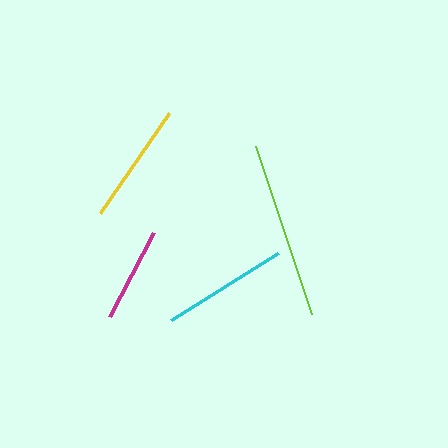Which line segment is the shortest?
The magenta line is the shortest at approximately 95 pixels.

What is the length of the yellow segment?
The yellow segment is approximately 122 pixels long.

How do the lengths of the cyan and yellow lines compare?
The cyan and yellow lines are approximately the same length.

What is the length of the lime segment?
The lime segment is approximately 177 pixels long.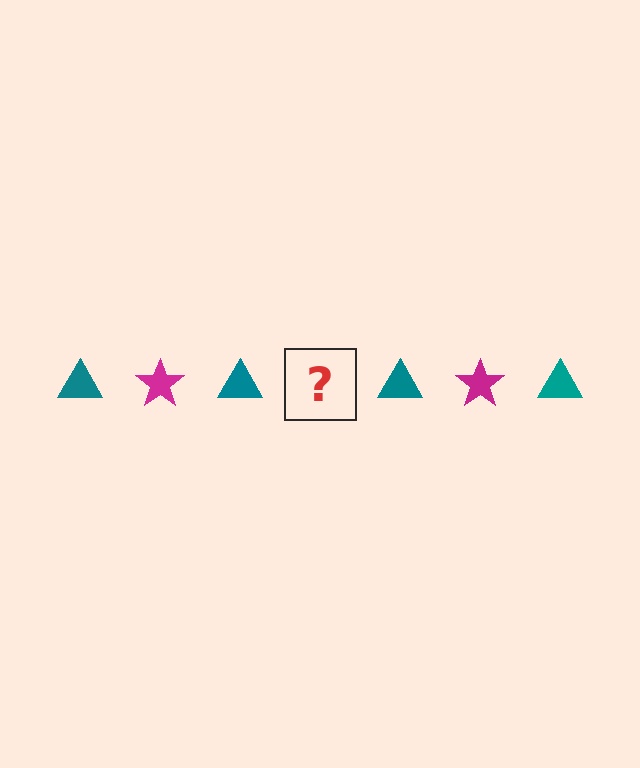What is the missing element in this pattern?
The missing element is a magenta star.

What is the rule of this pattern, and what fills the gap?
The rule is that the pattern alternates between teal triangle and magenta star. The gap should be filled with a magenta star.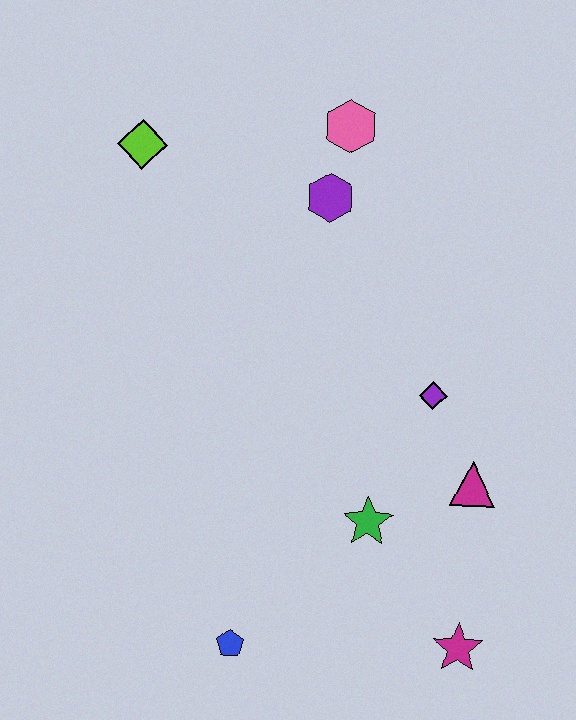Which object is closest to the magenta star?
The green star is closest to the magenta star.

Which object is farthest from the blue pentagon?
The pink hexagon is farthest from the blue pentagon.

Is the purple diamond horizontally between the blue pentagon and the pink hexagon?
No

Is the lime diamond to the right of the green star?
No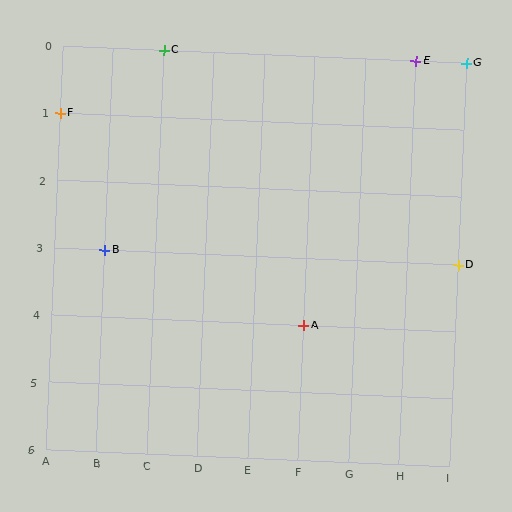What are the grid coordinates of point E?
Point E is at grid coordinates (H, 0).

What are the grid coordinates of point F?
Point F is at grid coordinates (A, 1).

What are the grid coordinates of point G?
Point G is at grid coordinates (I, 0).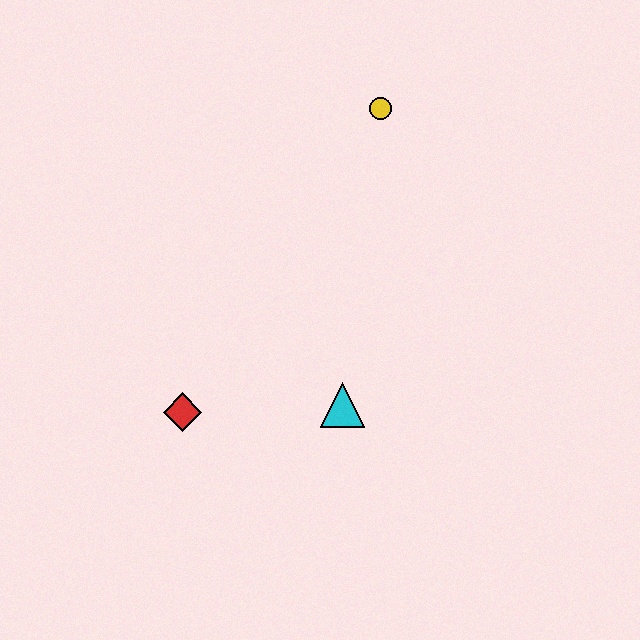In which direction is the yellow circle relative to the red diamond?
The yellow circle is above the red diamond.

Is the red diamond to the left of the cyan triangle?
Yes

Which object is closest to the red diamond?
The cyan triangle is closest to the red diamond.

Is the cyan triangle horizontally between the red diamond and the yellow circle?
Yes